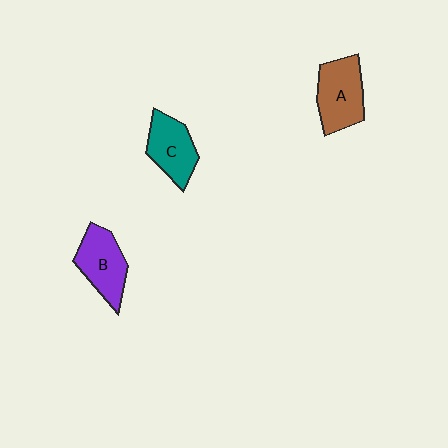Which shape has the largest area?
Shape A (brown).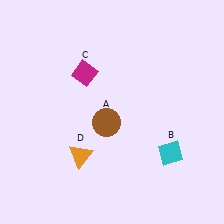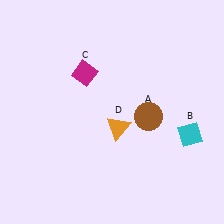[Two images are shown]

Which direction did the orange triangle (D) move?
The orange triangle (D) moved right.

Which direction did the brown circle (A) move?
The brown circle (A) moved right.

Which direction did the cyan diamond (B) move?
The cyan diamond (B) moved right.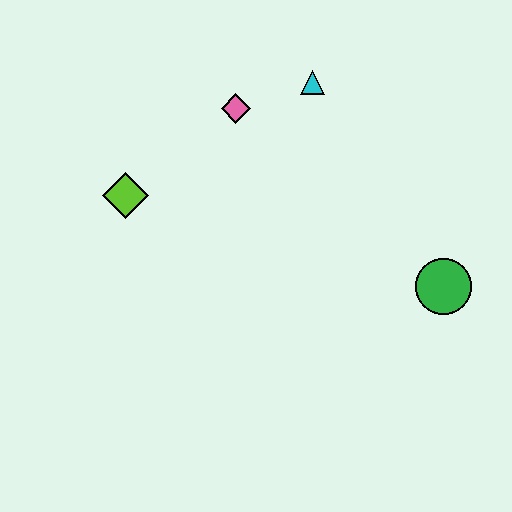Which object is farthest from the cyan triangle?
The green circle is farthest from the cyan triangle.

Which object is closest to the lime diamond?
The pink diamond is closest to the lime diamond.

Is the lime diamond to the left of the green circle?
Yes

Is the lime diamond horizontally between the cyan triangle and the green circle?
No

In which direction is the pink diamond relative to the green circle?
The pink diamond is to the left of the green circle.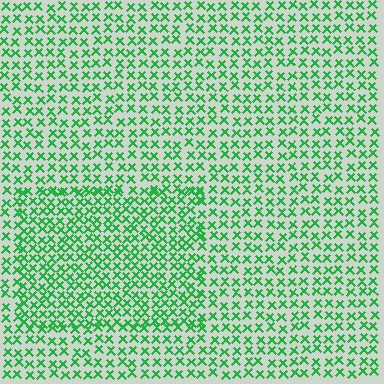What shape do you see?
I see a rectangle.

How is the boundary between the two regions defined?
The boundary is defined by a change in element density (approximately 1.5x ratio). All elements are the same color, size, and shape.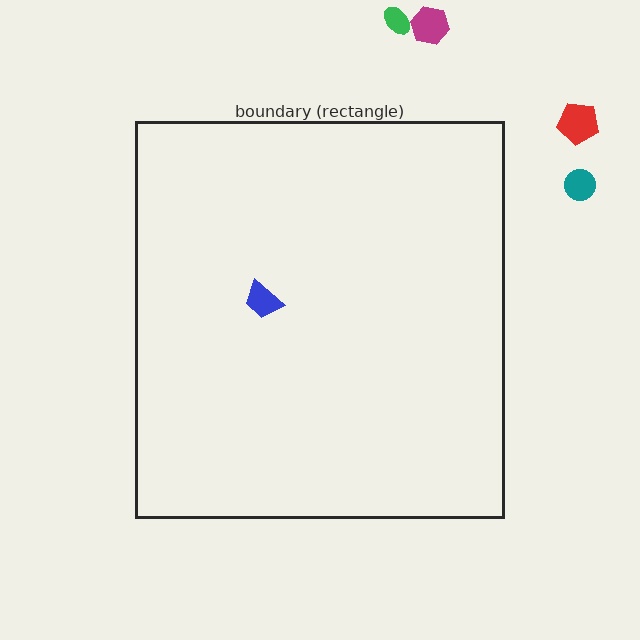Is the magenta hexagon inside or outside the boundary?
Outside.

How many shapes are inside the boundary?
1 inside, 4 outside.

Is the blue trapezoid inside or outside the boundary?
Inside.